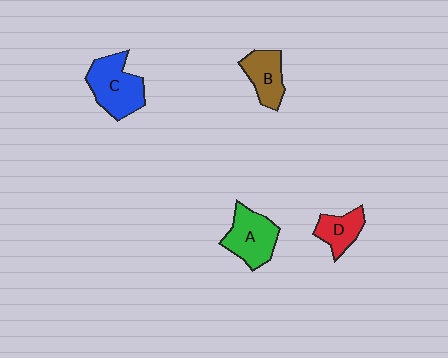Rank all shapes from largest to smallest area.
From largest to smallest: C (blue), A (green), B (brown), D (red).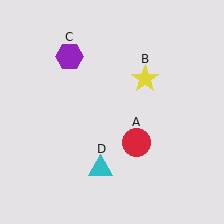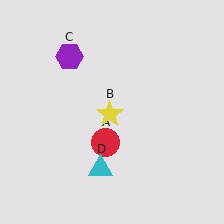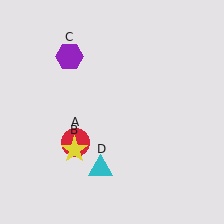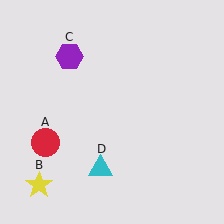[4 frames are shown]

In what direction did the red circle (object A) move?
The red circle (object A) moved left.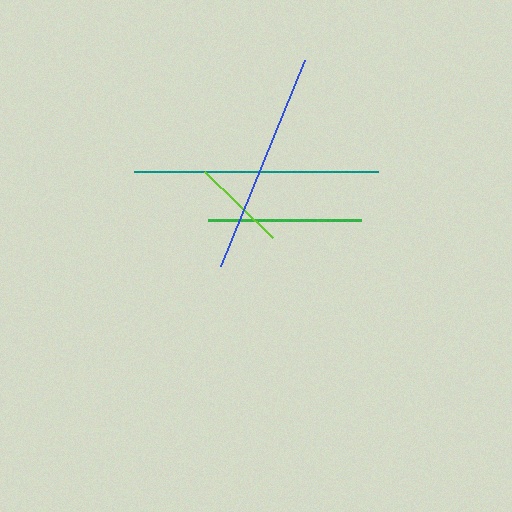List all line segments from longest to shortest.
From longest to shortest: teal, blue, green, lime.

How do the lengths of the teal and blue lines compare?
The teal and blue lines are approximately the same length.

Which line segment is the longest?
The teal line is the longest at approximately 244 pixels.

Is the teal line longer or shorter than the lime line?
The teal line is longer than the lime line.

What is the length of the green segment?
The green segment is approximately 154 pixels long.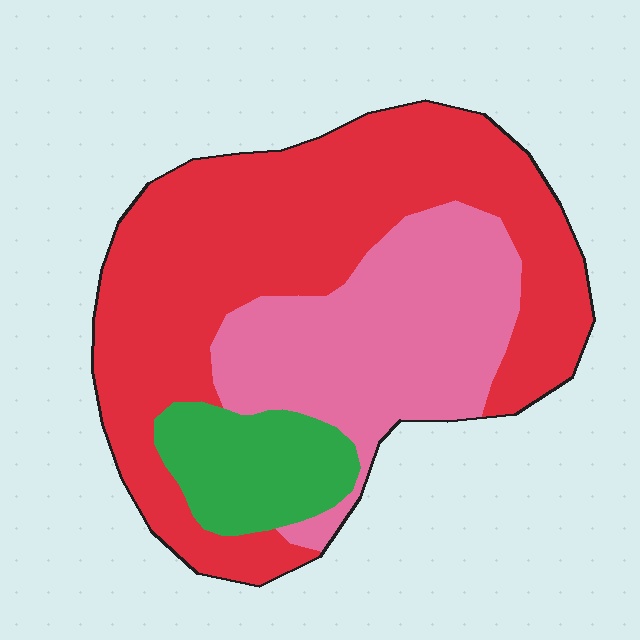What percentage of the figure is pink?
Pink covers about 30% of the figure.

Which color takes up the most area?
Red, at roughly 55%.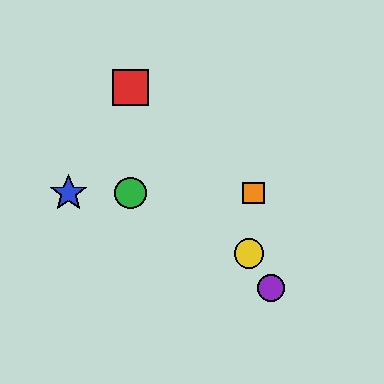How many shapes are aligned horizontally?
3 shapes (the blue star, the green circle, the orange square) are aligned horizontally.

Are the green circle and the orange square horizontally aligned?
Yes, both are at y≈193.